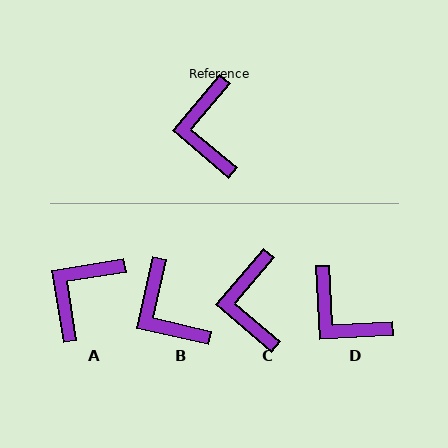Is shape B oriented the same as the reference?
No, it is off by about 28 degrees.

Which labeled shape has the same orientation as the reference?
C.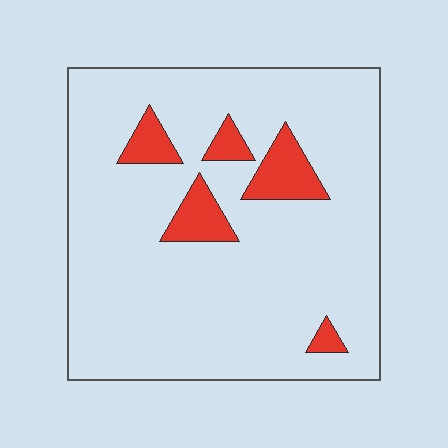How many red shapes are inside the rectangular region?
5.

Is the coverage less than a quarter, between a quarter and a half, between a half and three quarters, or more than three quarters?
Less than a quarter.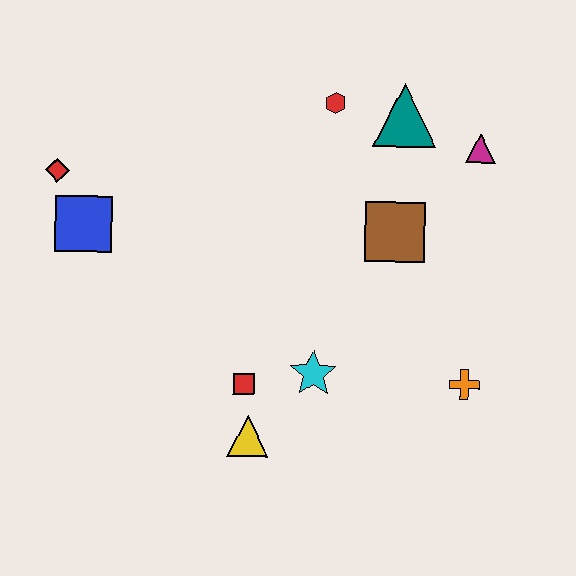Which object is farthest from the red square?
The magenta triangle is farthest from the red square.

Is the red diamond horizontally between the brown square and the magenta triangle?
No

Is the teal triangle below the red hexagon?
Yes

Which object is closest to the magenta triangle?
The teal triangle is closest to the magenta triangle.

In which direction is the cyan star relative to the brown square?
The cyan star is below the brown square.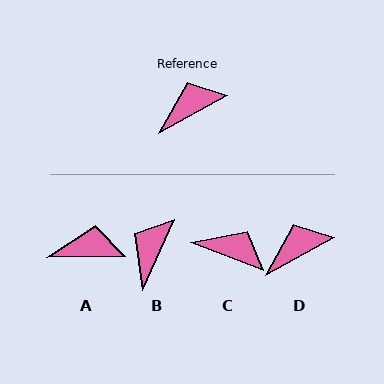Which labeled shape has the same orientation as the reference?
D.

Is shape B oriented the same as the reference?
No, it is off by about 37 degrees.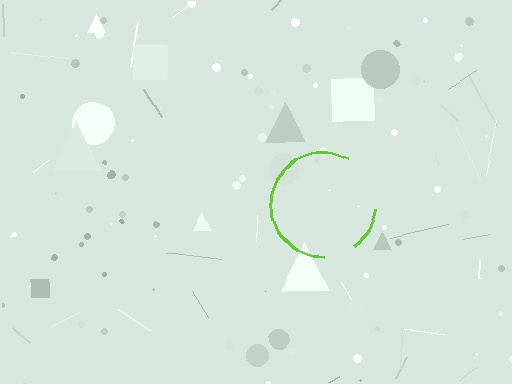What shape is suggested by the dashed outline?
The dashed outline suggests a circle.